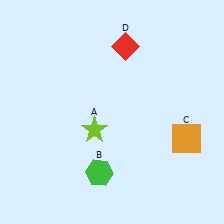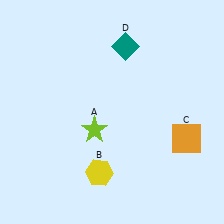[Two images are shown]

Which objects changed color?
B changed from green to yellow. D changed from red to teal.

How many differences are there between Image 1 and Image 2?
There are 2 differences between the two images.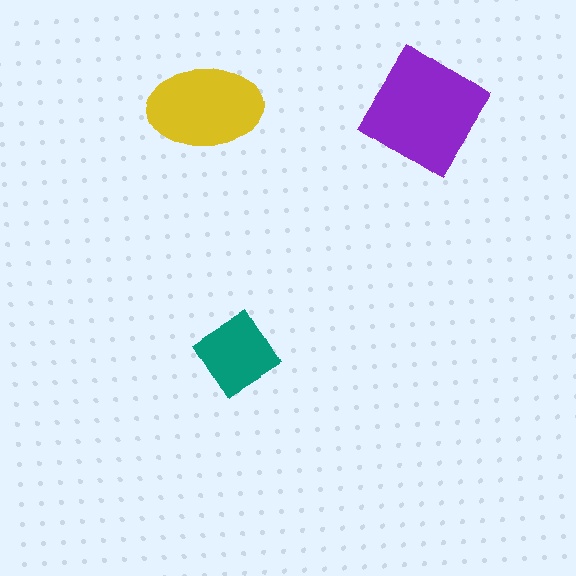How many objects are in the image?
There are 3 objects in the image.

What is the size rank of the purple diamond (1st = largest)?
1st.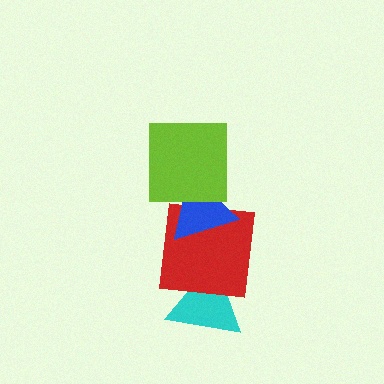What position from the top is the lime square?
The lime square is 1st from the top.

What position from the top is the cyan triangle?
The cyan triangle is 4th from the top.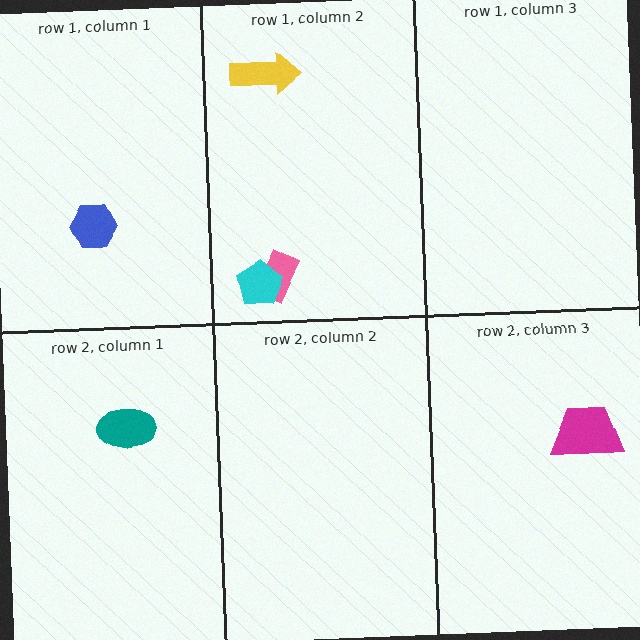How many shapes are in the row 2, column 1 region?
1.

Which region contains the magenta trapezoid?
The row 2, column 3 region.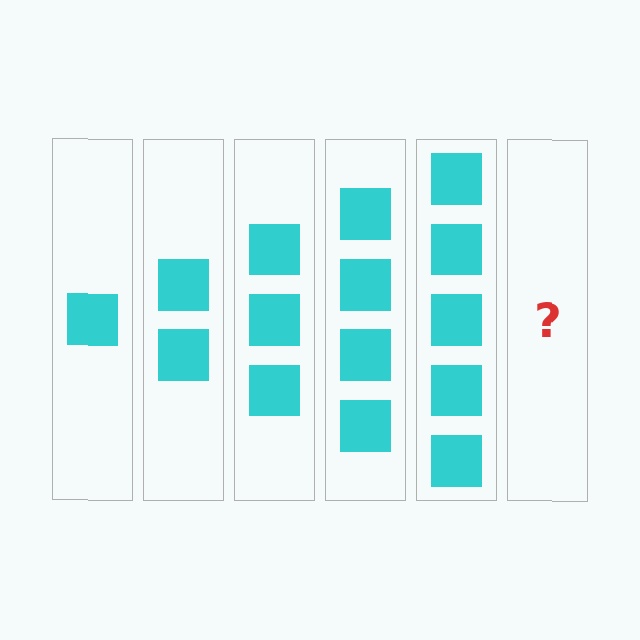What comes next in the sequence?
The next element should be 6 squares.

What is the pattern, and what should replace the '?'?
The pattern is that each step adds one more square. The '?' should be 6 squares.